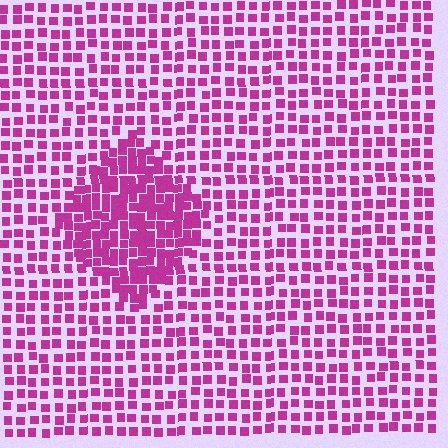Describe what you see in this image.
The image contains small magenta elements arranged at two different densities. A diamond-shaped region is visible where the elements are more densely packed than the surrounding area.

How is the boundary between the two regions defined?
The boundary is defined by a change in element density (approximately 1.9x ratio). All elements are the same color, size, and shape.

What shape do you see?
I see a diamond.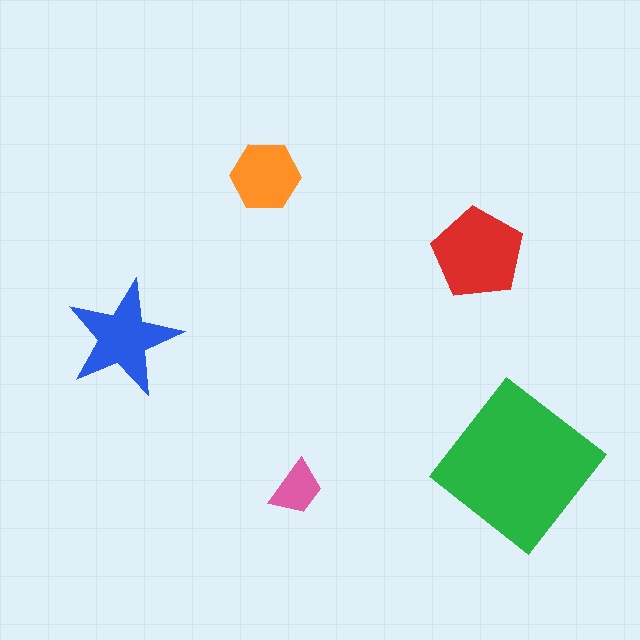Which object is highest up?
The orange hexagon is topmost.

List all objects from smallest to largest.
The pink trapezoid, the orange hexagon, the blue star, the red pentagon, the green diamond.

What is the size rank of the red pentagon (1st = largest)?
2nd.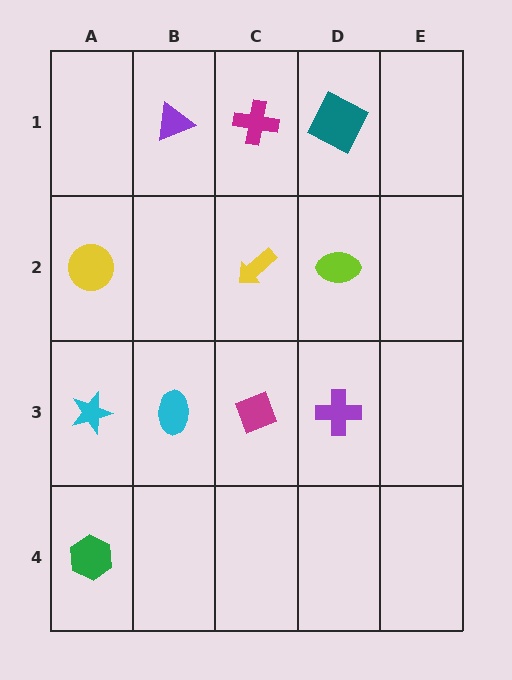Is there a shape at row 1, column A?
No, that cell is empty.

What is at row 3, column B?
A cyan ellipse.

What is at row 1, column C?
A magenta cross.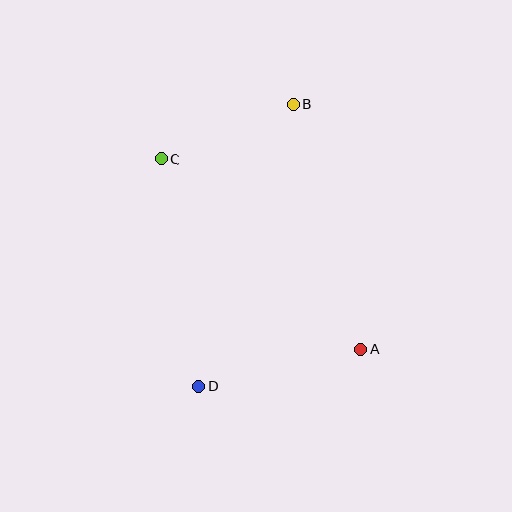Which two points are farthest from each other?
Points B and D are farthest from each other.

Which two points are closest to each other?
Points B and C are closest to each other.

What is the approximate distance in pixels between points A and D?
The distance between A and D is approximately 166 pixels.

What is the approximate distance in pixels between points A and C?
The distance between A and C is approximately 276 pixels.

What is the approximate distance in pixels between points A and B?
The distance between A and B is approximately 254 pixels.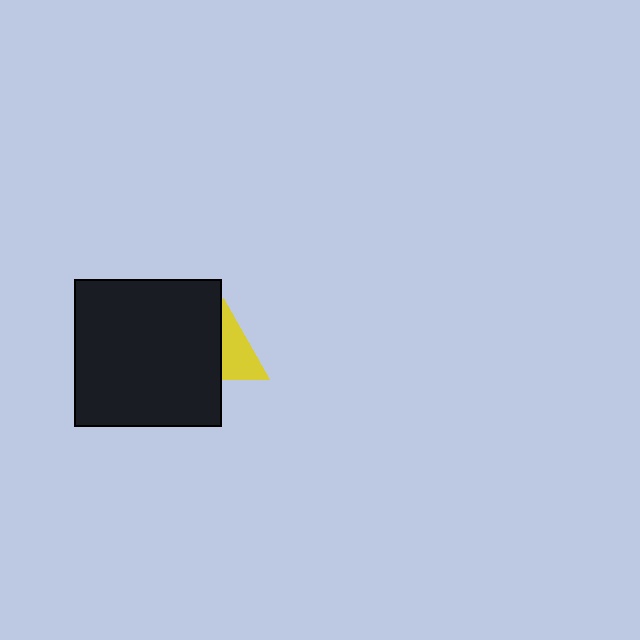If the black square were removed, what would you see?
You would see the complete yellow triangle.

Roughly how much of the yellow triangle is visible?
About half of it is visible (roughly 54%).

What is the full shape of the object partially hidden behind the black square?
The partially hidden object is a yellow triangle.